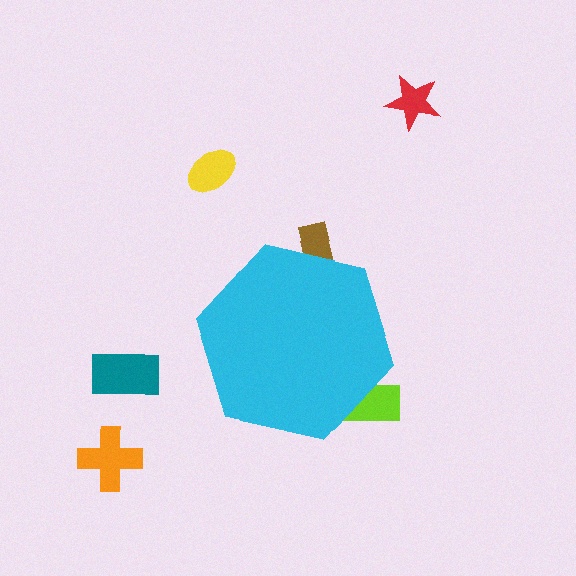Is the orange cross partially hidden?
No, the orange cross is fully visible.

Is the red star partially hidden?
No, the red star is fully visible.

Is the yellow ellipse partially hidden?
No, the yellow ellipse is fully visible.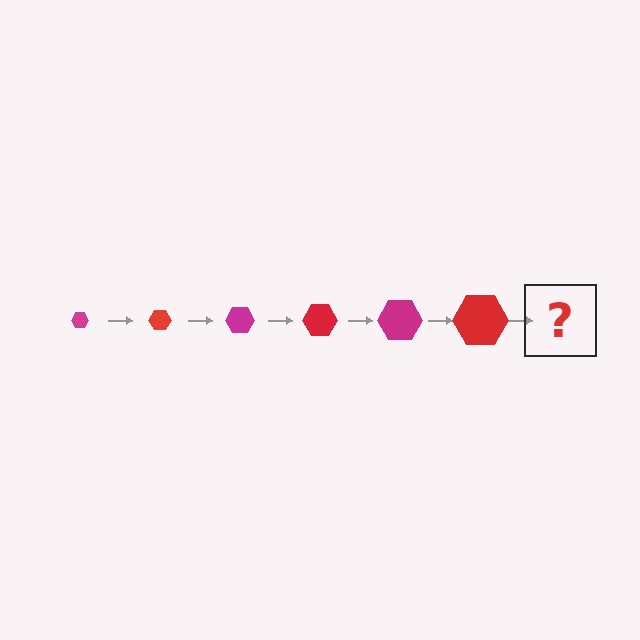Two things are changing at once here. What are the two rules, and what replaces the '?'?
The two rules are that the hexagon grows larger each step and the color cycles through magenta and red. The '?' should be a magenta hexagon, larger than the previous one.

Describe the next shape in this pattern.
It should be a magenta hexagon, larger than the previous one.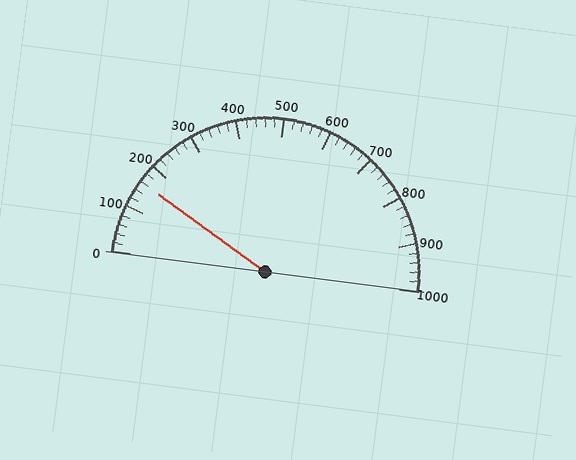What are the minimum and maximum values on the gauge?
The gauge ranges from 0 to 1000.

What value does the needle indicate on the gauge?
The needle indicates approximately 160.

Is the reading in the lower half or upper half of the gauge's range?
The reading is in the lower half of the range (0 to 1000).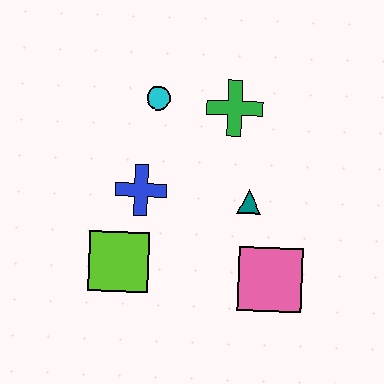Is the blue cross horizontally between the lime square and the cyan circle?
Yes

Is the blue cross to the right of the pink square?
No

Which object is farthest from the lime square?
The green cross is farthest from the lime square.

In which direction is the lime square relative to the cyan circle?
The lime square is below the cyan circle.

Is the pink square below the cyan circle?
Yes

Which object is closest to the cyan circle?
The green cross is closest to the cyan circle.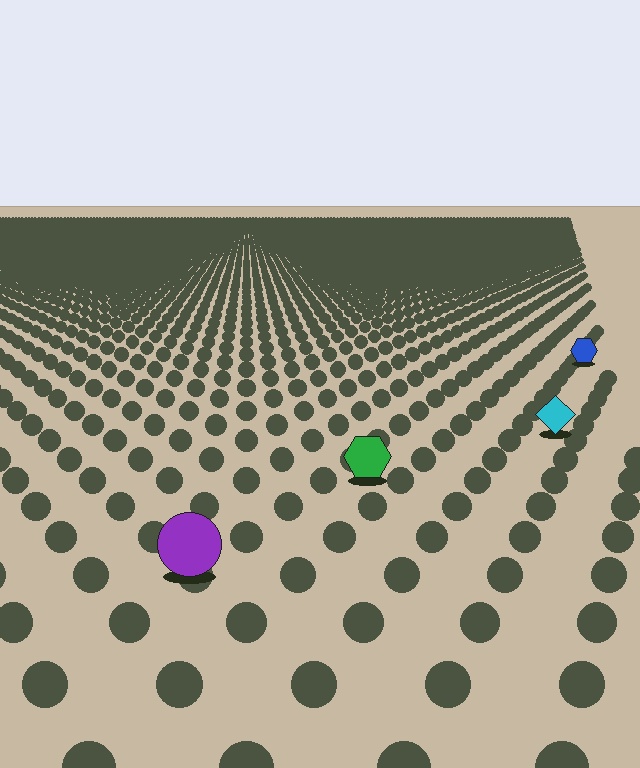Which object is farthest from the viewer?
The blue hexagon is farthest from the viewer. It appears smaller and the ground texture around it is denser.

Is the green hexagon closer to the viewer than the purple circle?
No. The purple circle is closer — you can tell from the texture gradient: the ground texture is coarser near it.